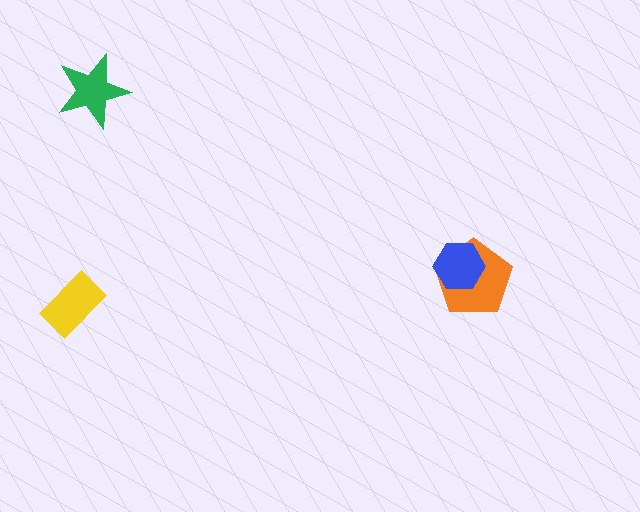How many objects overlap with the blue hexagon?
1 object overlaps with the blue hexagon.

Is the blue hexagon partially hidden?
No, no other shape covers it.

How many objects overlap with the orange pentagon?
1 object overlaps with the orange pentagon.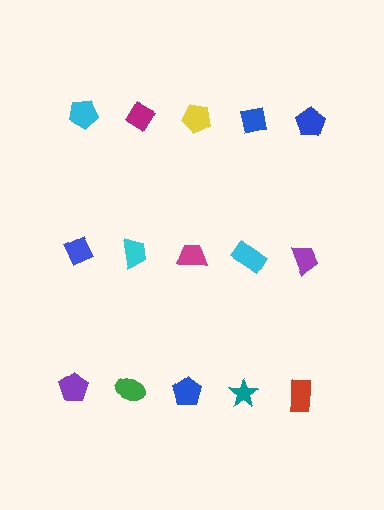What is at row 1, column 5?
A blue pentagon.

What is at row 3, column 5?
A red rectangle.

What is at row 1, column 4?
A blue square.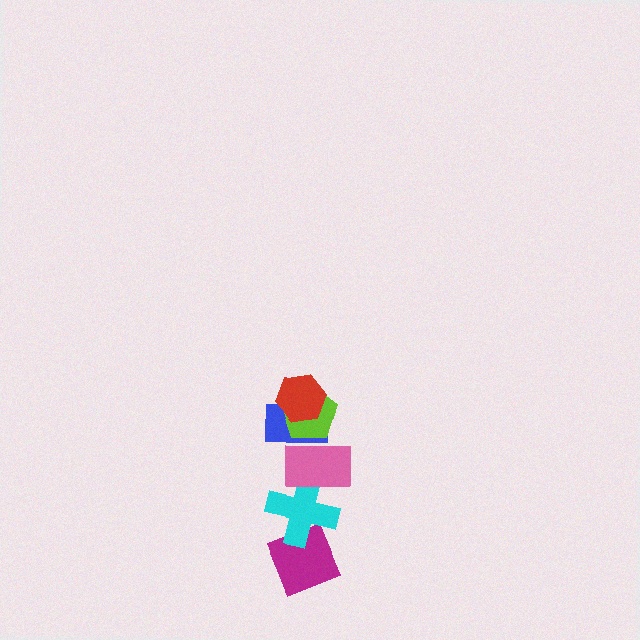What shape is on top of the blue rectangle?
The lime pentagon is on top of the blue rectangle.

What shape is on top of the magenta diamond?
The cyan cross is on top of the magenta diamond.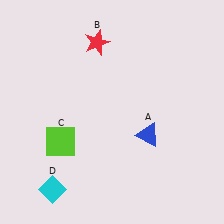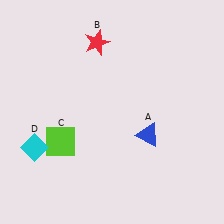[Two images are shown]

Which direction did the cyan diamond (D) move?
The cyan diamond (D) moved up.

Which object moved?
The cyan diamond (D) moved up.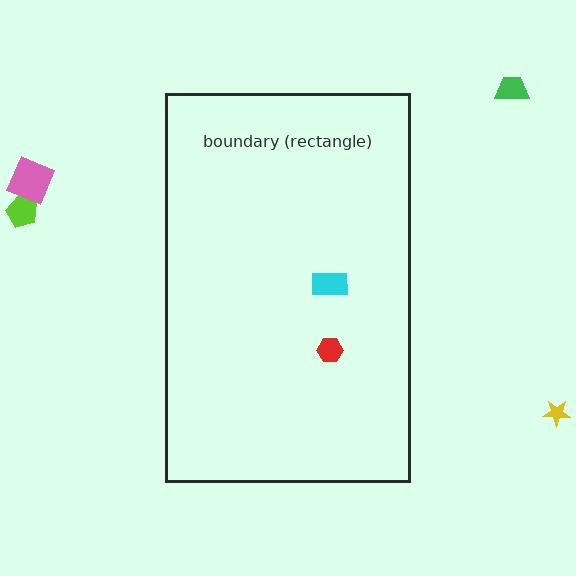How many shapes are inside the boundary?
2 inside, 4 outside.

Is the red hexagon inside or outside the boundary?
Inside.